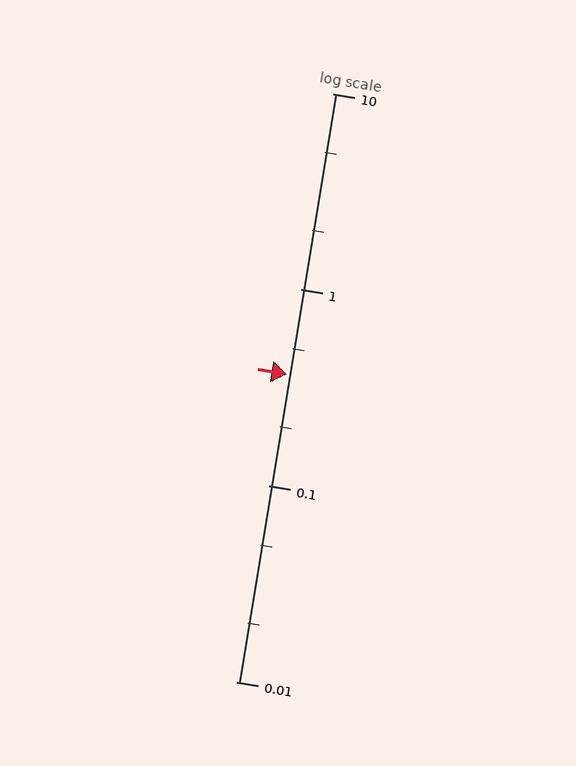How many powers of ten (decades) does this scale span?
The scale spans 3 decades, from 0.01 to 10.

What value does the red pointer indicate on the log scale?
The pointer indicates approximately 0.37.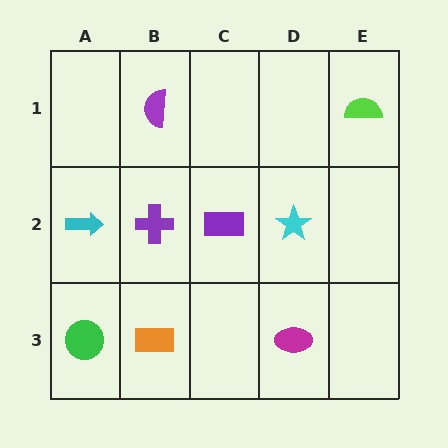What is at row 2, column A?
A cyan arrow.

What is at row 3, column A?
A green circle.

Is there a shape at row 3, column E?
No, that cell is empty.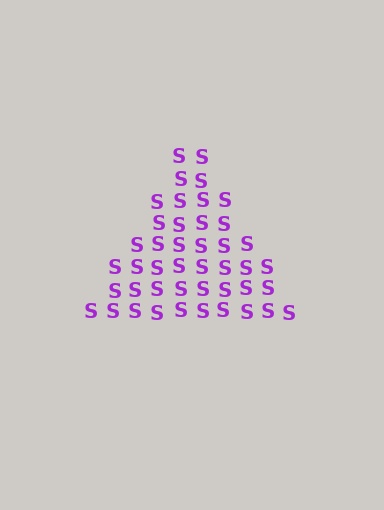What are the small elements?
The small elements are letter S's.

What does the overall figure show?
The overall figure shows a triangle.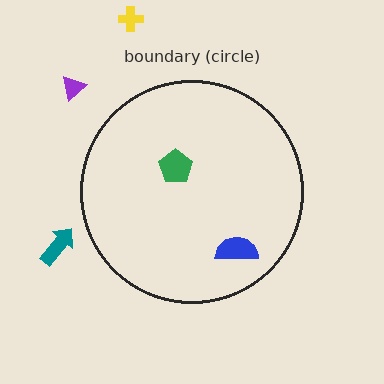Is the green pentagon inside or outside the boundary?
Inside.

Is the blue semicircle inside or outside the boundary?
Inside.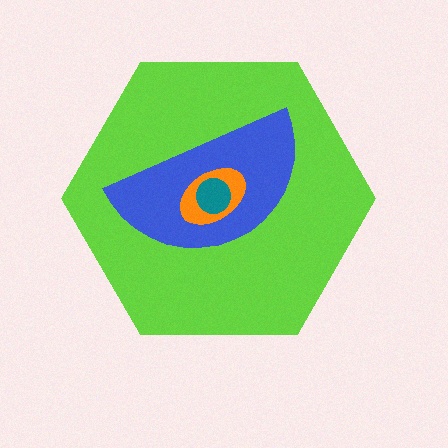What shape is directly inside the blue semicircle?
The orange ellipse.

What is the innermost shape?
The teal circle.